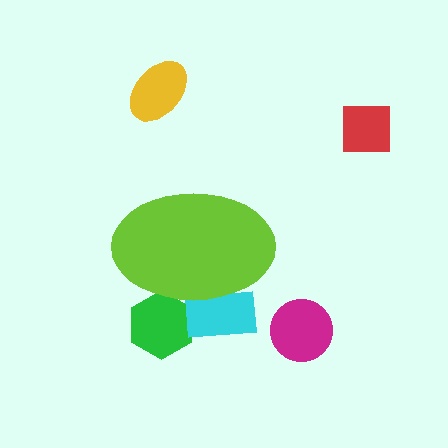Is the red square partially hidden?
No, the red square is fully visible.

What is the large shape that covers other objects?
A lime ellipse.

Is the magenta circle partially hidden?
No, the magenta circle is fully visible.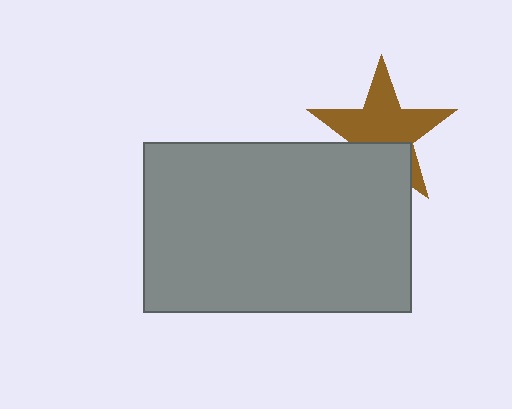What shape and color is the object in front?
The object in front is a gray rectangle.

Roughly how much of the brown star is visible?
Most of it is visible (roughly 67%).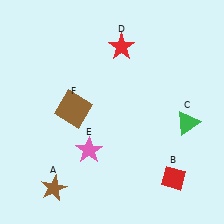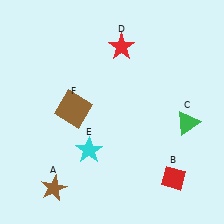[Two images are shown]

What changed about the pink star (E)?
In Image 1, E is pink. In Image 2, it changed to cyan.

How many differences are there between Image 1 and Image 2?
There is 1 difference between the two images.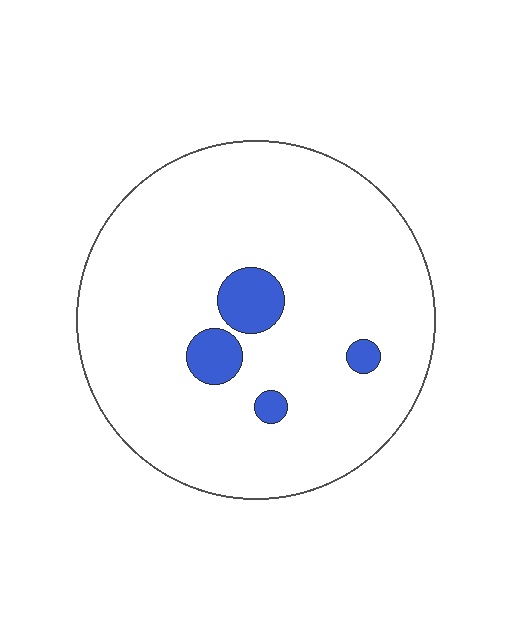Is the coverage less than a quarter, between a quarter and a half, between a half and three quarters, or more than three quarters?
Less than a quarter.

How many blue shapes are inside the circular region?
4.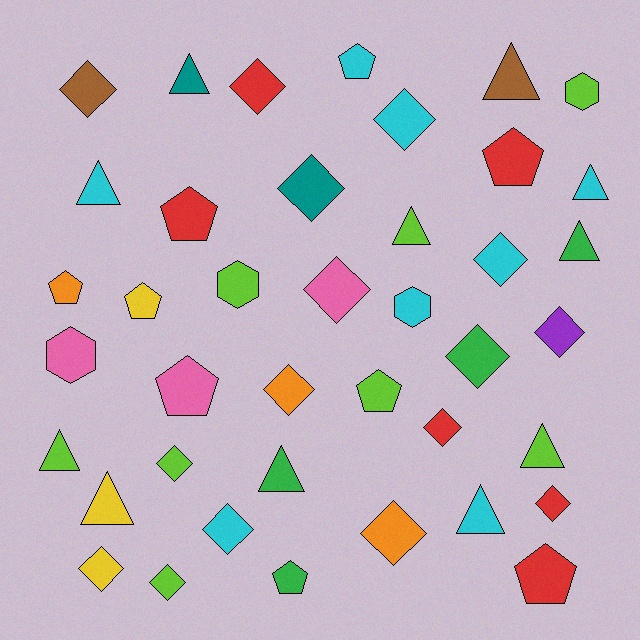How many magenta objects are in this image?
There are no magenta objects.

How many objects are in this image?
There are 40 objects.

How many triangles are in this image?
There are 11 triangles.